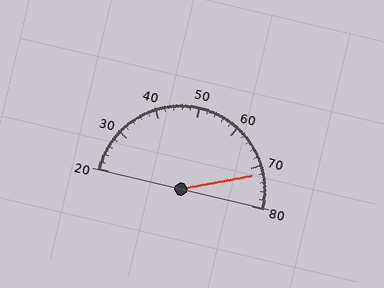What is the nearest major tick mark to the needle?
The nearest major tick mark is 70.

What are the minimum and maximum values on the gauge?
The gauge ranges from 20 to 80.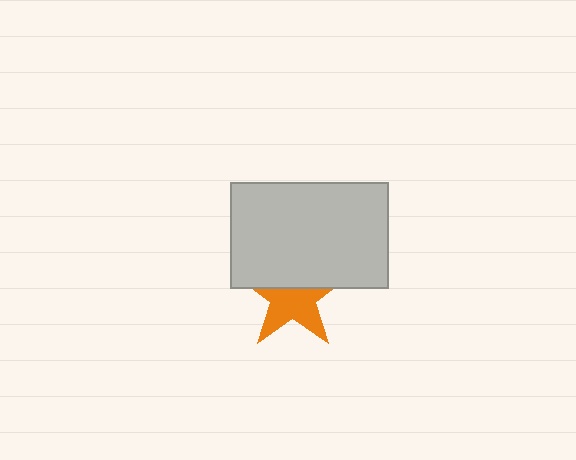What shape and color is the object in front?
The object in front is a light gray rectangle.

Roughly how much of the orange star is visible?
About half of it is visible (roughly 54%).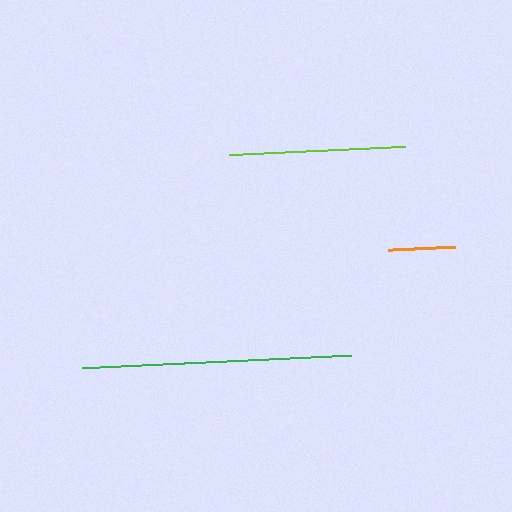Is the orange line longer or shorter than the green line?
The green line is longer than the orange line.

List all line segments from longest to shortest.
From longest to shortest: green, lime, orange.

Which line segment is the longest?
The green line is the longest at approximately 270 pixels.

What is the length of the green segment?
The green segment is approximately 270 pixels long.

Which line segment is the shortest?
The orange line is the shortest at approximately 67 pixels.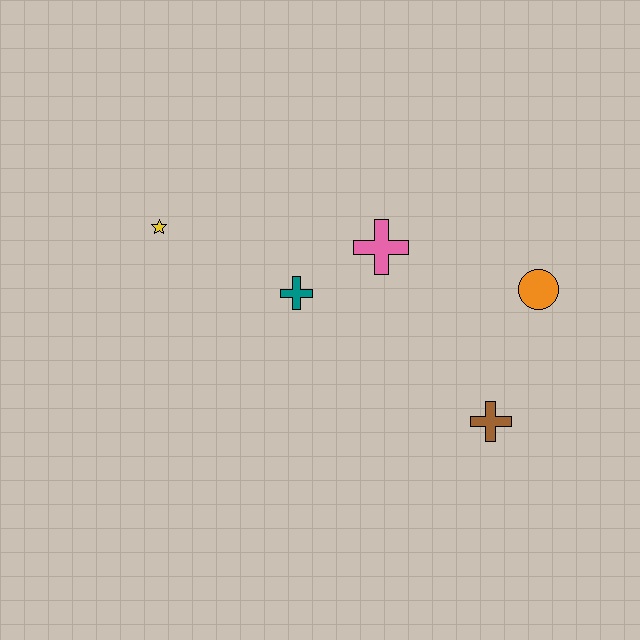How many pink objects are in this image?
There is 1 pink object.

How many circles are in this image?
There is 1 circle.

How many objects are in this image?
There are 5 objects.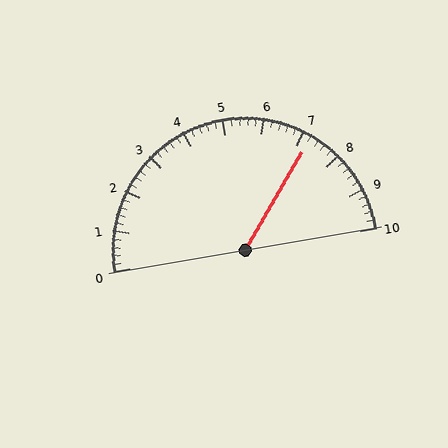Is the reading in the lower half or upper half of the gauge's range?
The reading is in the upper half of the range (0 to 10).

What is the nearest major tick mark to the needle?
The nearest major tick mark is 7.